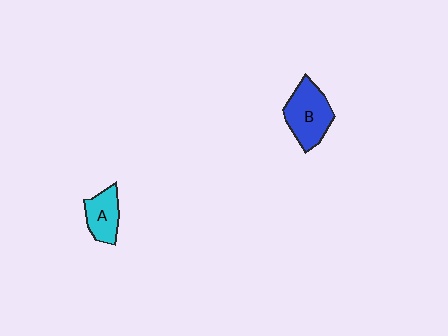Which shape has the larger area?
Shape B (blue).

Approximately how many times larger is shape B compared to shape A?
Approximately 1.5 times.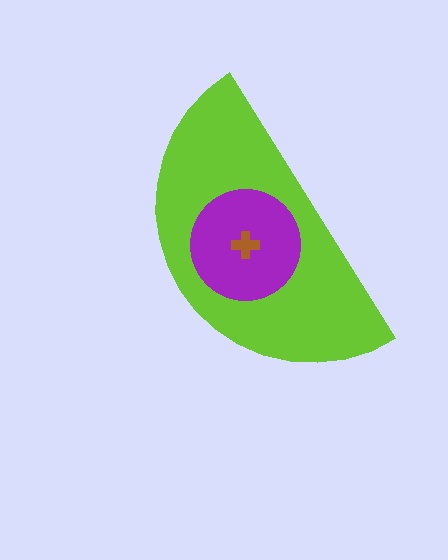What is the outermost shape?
The lime semicircle.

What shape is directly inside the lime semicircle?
The purple circle.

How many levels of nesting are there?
3.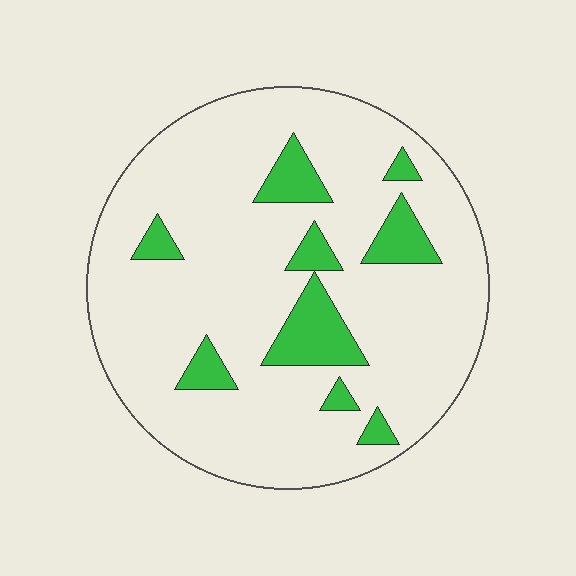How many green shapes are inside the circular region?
9.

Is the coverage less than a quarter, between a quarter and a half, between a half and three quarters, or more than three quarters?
Less than a quarter.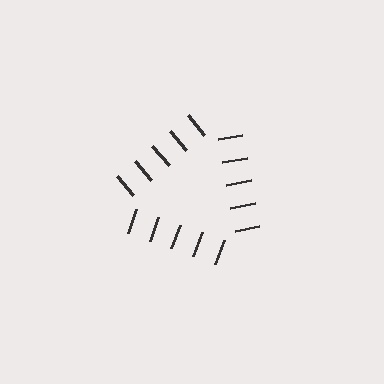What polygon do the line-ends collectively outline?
An illusory triangle — the line segments terminate on its edges but no continuous stroke is drawn.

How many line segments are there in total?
15 — 5 along each of the 3 edges.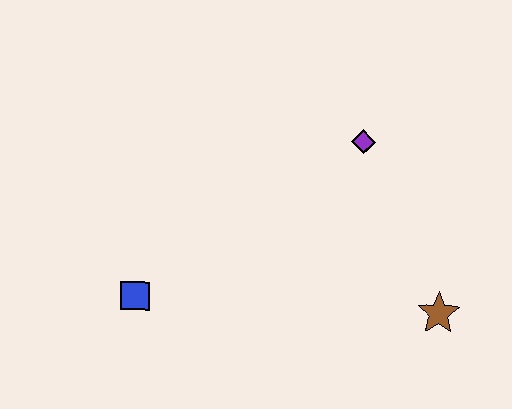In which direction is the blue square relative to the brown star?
The blue square is to the left of the brown star.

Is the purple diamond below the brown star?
No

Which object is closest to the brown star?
The purple diamond is closest to the brown star.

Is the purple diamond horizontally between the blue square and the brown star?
Yes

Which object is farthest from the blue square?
The brown star is farthest from the blue square.